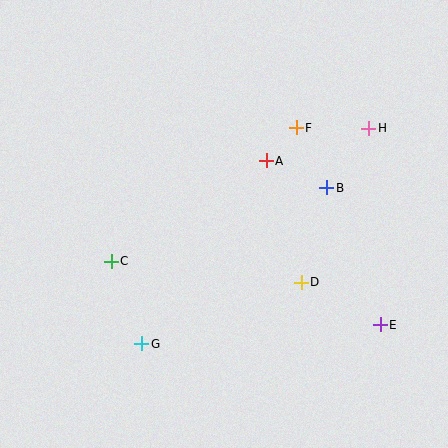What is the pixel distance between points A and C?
The distance between A and C is 185 pixels.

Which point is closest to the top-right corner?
Point H is closest to the top-right corner.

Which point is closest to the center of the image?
Point A at (266, 161) is closest to the center.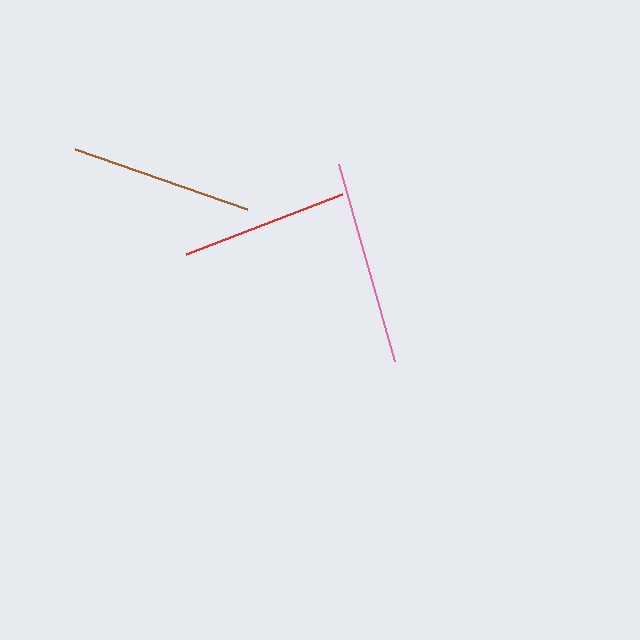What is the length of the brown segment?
The brown segment is approximately 182 pixels long.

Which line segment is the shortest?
The red line is the shortest at approximately 166 pixels.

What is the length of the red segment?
The red segment is approximately 166 pixels long.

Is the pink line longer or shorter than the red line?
The pink line is longer than the red line.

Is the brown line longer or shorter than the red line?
The brown line is longer than the red line.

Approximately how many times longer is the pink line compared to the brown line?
The pink line is approximately 1.1 times the length of the brown line.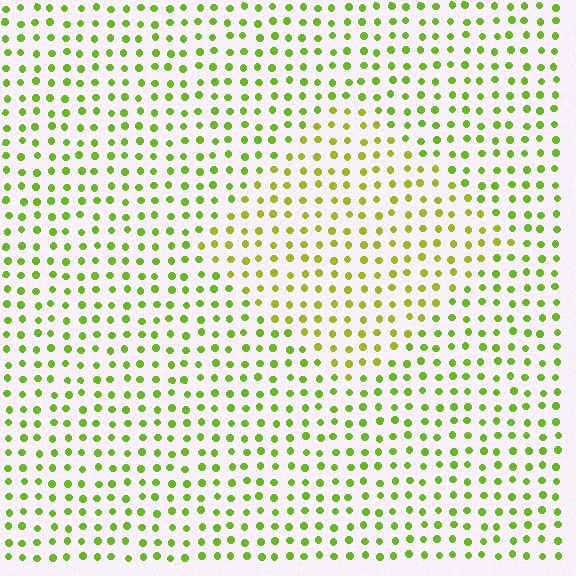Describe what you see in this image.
The image is filled with small lime elements in a uniform arrangement. A diamond-shaped region is visible where the elements are tinted to a slightly different hue, forming a subtle color boundary.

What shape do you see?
I see a diamond.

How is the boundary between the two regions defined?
The boundary is defined purely by a slight shift in hue (about 21 degrees). Spacing, size, and orientation are identical on both sides.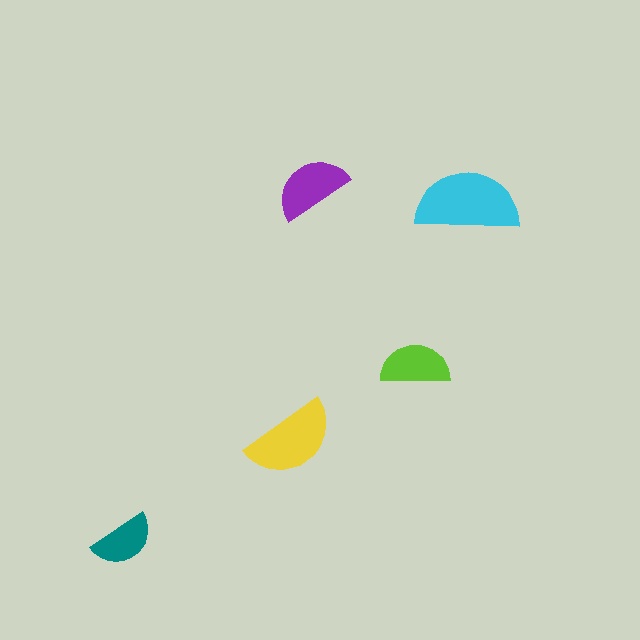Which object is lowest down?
The teal semicircle is bottommost.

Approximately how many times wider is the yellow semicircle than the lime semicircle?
About 1.5 times wider.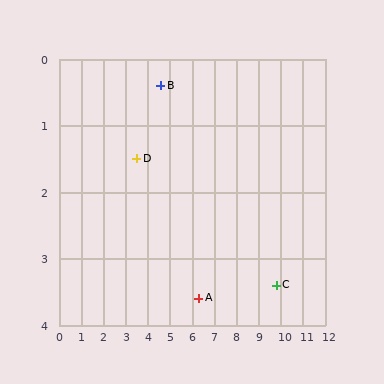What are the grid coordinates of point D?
Point D is at approximately (3.5, 1.5).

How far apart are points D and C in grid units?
Points D and C are about 6.6 grid units apart.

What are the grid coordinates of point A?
Point A is at approximately (6.3, 3.6).